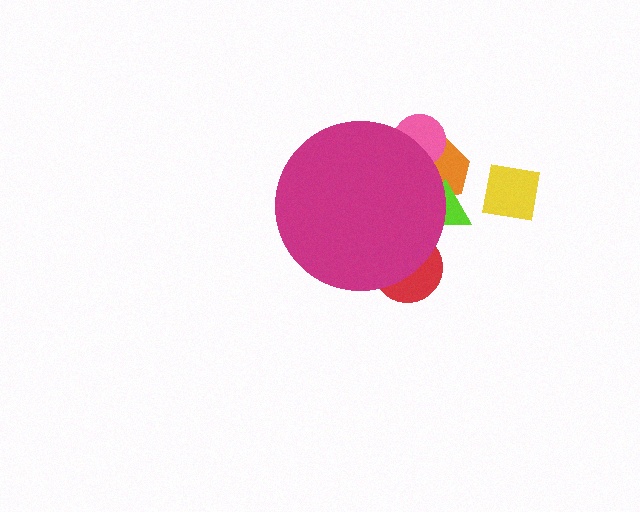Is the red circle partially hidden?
Yes, the red circle is partially hidden behind the magenta circle.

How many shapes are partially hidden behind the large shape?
4 shapes are partially hidden.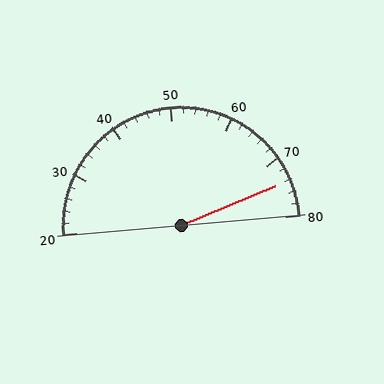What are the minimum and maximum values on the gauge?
The gauge ranges from 20 to 80.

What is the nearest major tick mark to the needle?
The nearest major tick mark is 70.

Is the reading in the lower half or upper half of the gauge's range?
The reading is in the upper half of the range (20 to 80).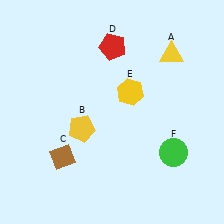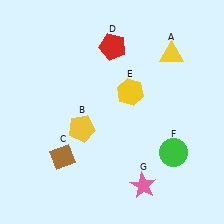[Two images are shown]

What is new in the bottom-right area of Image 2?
A pink star (G) was added in the bottom-right area of Image 2.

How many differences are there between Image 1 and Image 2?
There is 1 difference between the two images.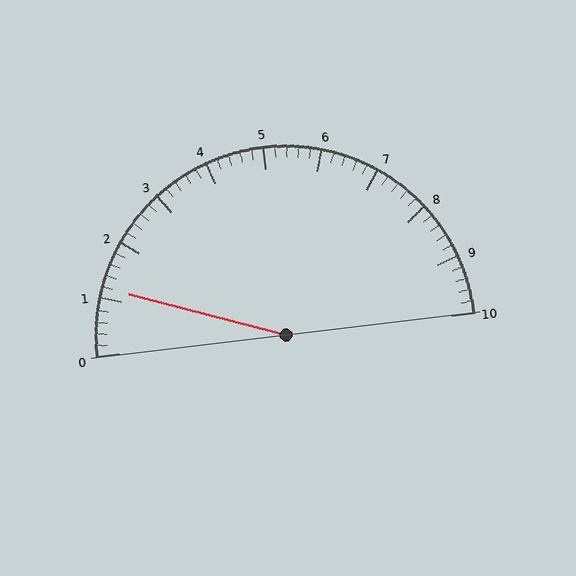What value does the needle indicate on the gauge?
The needle indicates approximately 1.2.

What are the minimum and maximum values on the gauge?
The gauge ranges from 0 to 10.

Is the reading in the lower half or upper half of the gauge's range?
The reading is in the lower half of the range (0 to 10).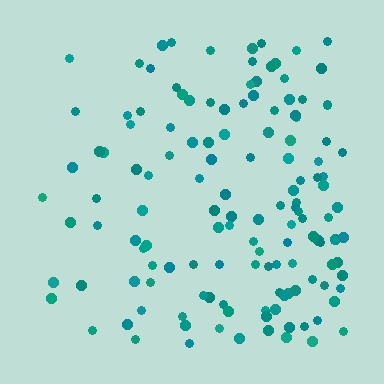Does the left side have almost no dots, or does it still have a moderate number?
Still a moderate number, just noticeably fewer than the right.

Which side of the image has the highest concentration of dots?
The right.